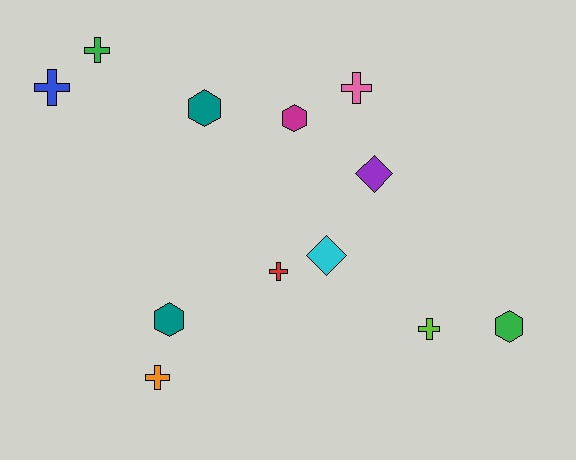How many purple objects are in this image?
There is 1 purple object.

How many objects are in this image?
There are 12 objects.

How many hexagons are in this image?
There are 4 hexagons.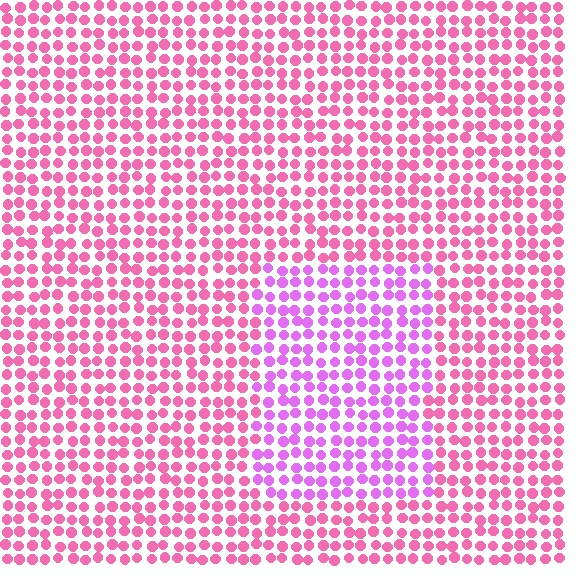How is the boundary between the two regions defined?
The boundary is defined purely by a slight shift in hue (about 36 degrees). Spacing, size, and orientation are identical on both sides.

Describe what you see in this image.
The image is filled with small pink elements in a uniform arrangement. A rectangle-shaped region is visible where the elements are tinted to a slightly different hue, forming a subtle color boundary.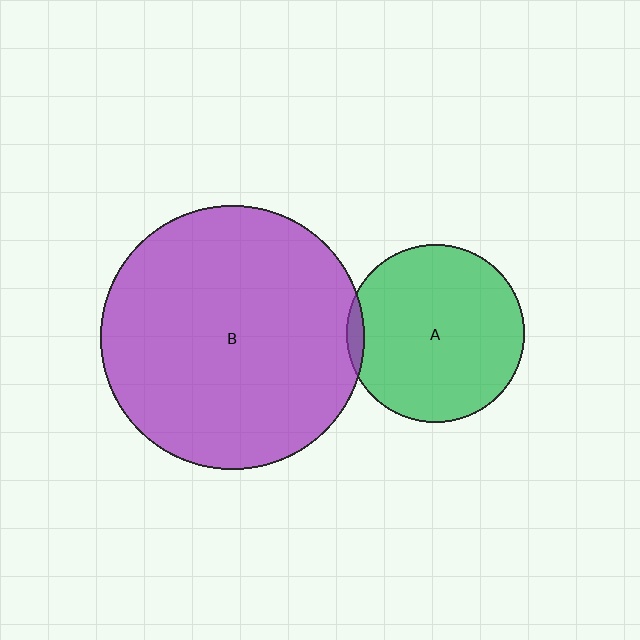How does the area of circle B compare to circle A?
Approximately 2.2 times.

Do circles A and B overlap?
Yes.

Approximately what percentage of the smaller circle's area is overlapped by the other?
Approximately 5%.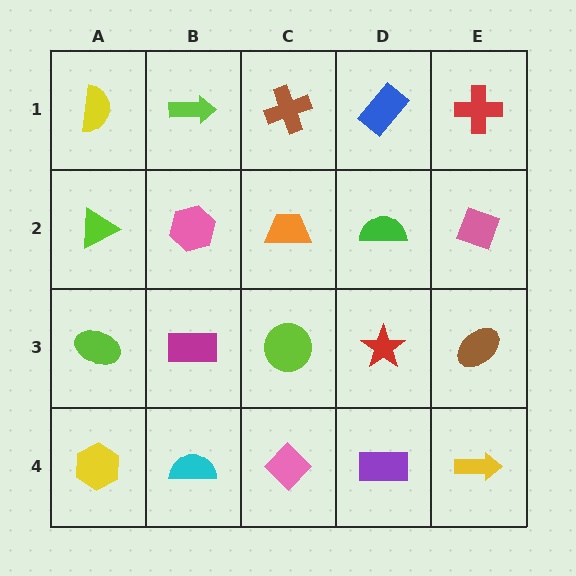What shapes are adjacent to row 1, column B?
A pink hexagon (row 2, column B), a yellow semicircle (row 1, column A), a brown cross (row 1, column C).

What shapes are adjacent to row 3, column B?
A pink hexagon (row 2, column B), a cyan semicircle (row 4, column B), a lime ellipse (row 3, column A), a lime circle (row 3, column C).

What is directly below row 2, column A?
A lime ellipse.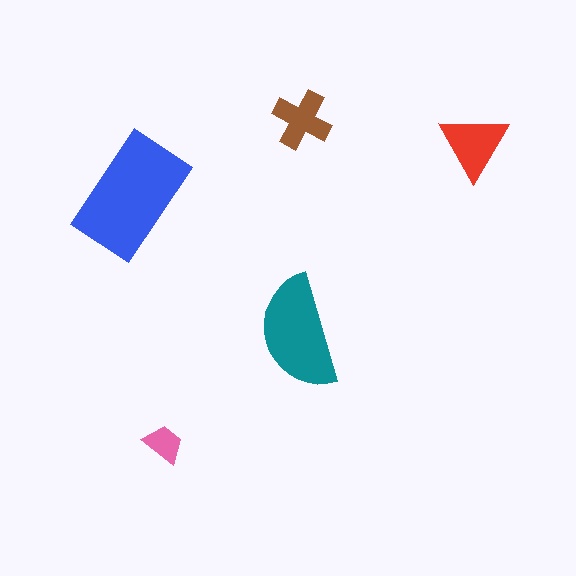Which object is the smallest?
The pink trapezoid.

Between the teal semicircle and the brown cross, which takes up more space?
The teal semicircle.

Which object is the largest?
The blue rectangle.